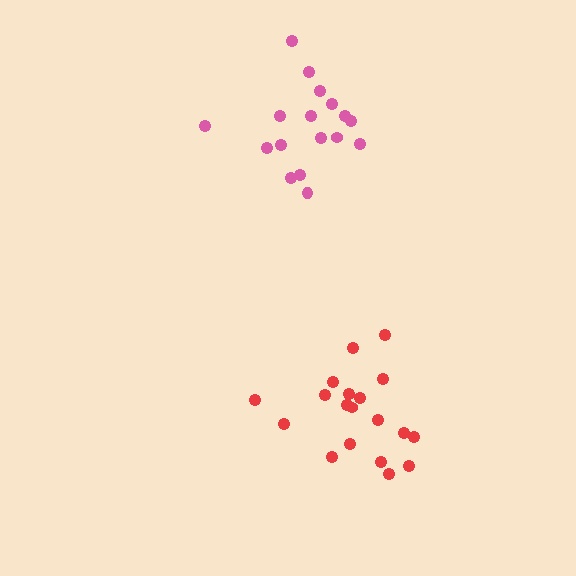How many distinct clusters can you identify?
There are 2 distinct clusters.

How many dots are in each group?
Group 1: 17 dots, Group 2: 19 dots (36 total).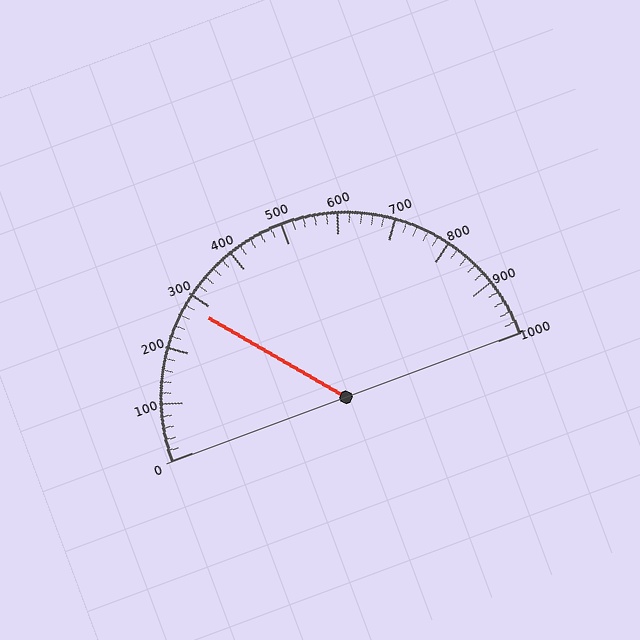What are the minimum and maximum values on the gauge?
The gauge ranges from 0 to 1000.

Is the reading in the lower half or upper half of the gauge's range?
The reading is in the lower half of the range (0 to 1000).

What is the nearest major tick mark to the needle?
The nearest major tick mark is 300.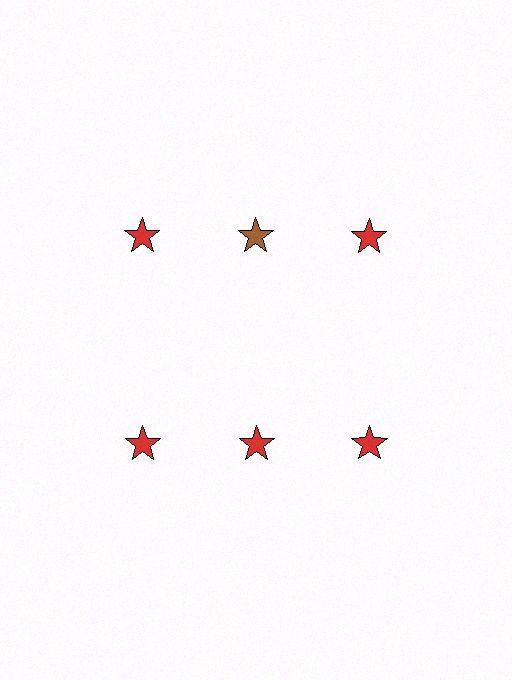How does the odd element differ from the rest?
It has a different color: brown instead of red.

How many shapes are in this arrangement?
There are 6 shapes arranged in a grid pattern.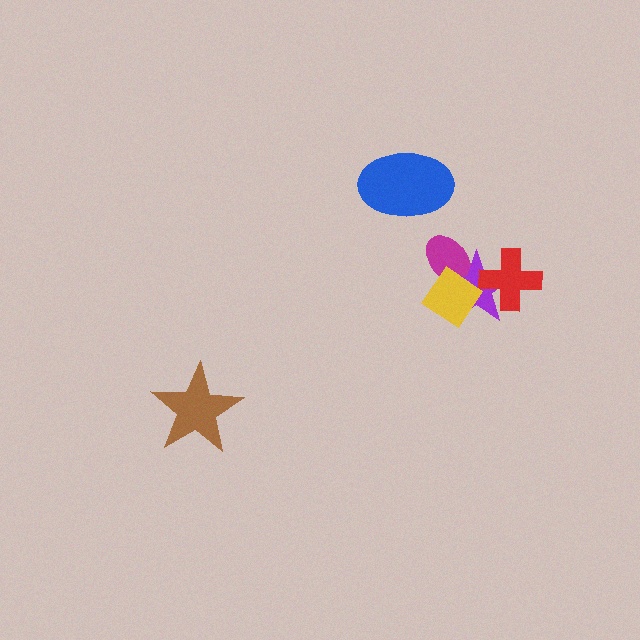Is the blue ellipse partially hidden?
No, no other shape covers it.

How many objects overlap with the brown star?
0 objects overlap with the brown star.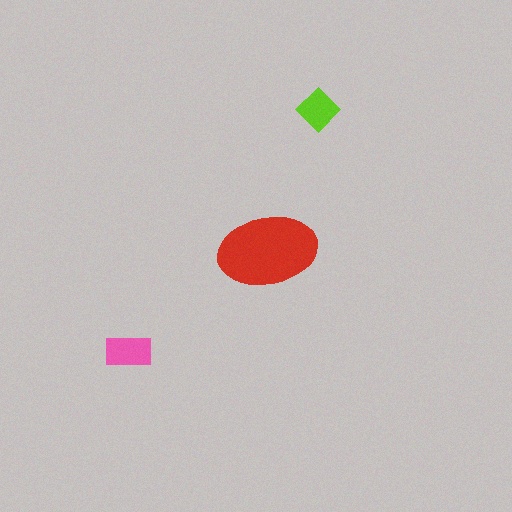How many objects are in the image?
There are 3 objects in the image.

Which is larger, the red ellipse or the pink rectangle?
The red ellipse.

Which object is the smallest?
The lime diamond.